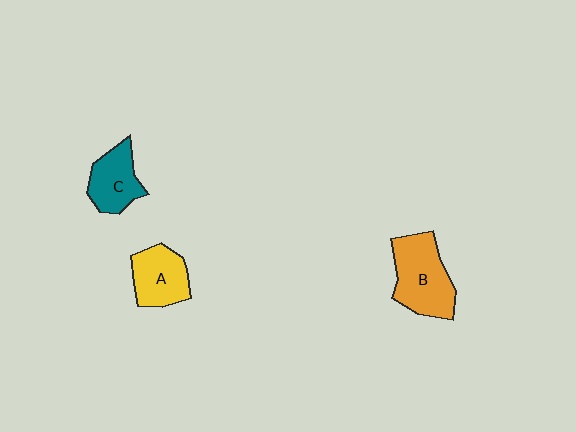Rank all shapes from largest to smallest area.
From largest to smallest: B (orange), A (yellow), C (teal).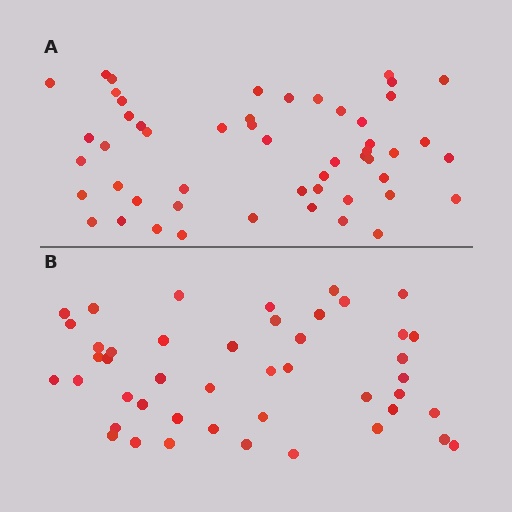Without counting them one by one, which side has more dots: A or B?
Region A (the top region) has more dots.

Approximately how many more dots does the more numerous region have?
Region A has roughly 8 or so more dots than region B.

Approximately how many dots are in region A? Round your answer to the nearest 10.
About 50 dots. (The exact count is 52, which rounds to 50.)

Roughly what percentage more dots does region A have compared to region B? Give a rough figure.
About 15% more.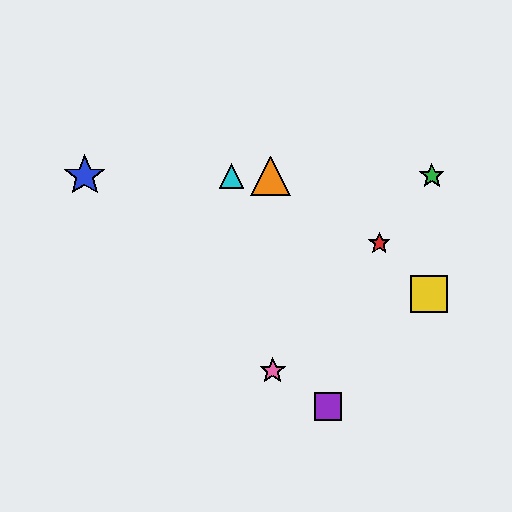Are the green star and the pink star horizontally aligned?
No, the green star is at y≈176 and the pink star is at y≈371.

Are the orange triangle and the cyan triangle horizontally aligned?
Yes, both are at y≈176.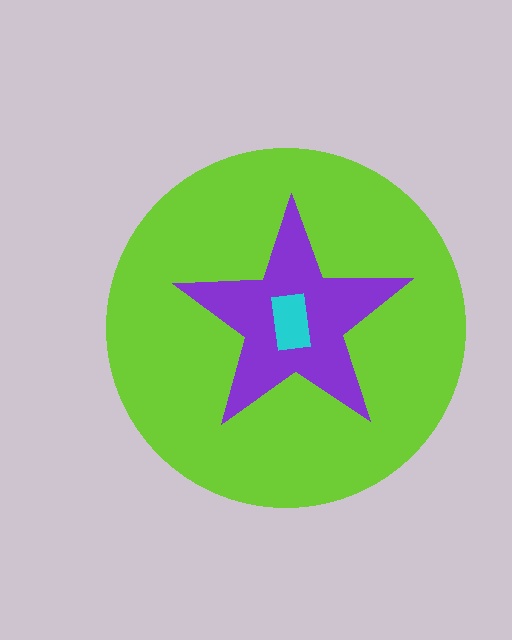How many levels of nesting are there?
3.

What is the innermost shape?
The cyan rectangle.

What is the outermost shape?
The lime circle.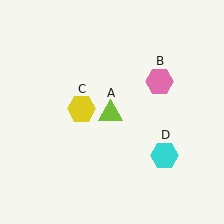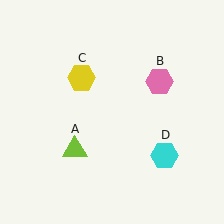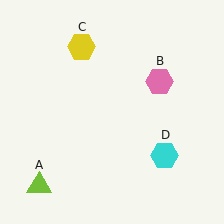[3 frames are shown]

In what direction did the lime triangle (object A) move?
The lime triangle (object A) moved down and to the left.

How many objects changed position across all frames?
2 objects changed position: lime triangle (object A), yellow hexagon (object C).